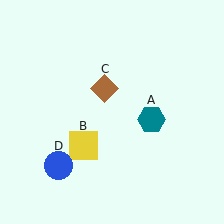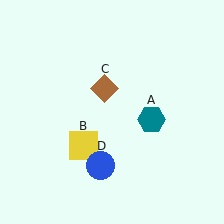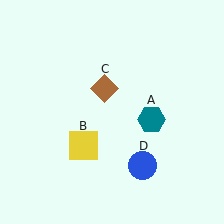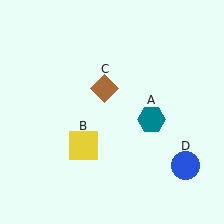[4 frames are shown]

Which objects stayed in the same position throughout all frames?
Teal hexagon (object A) and yellow square (object B) and brown diamond (object C) remained stationary.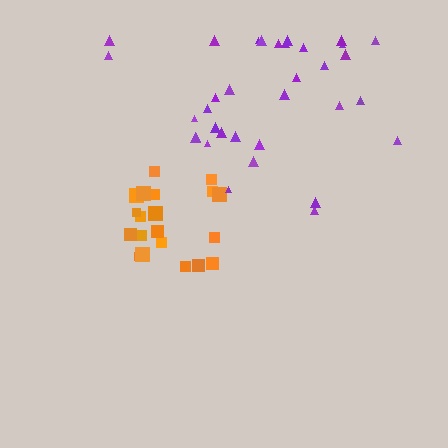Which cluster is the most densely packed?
Orange.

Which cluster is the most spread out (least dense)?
Purple.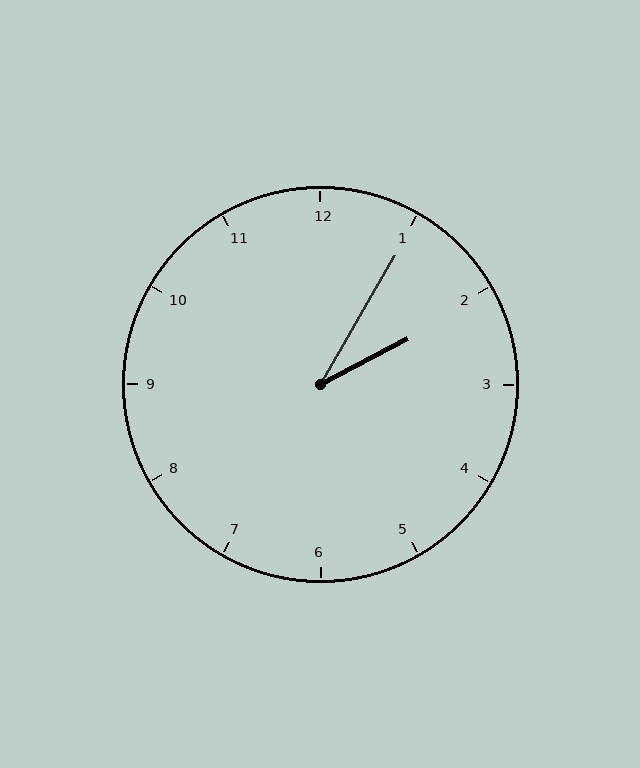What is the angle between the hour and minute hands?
Approximately 32 degrees.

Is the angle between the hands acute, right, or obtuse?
It is acute.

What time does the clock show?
2:05.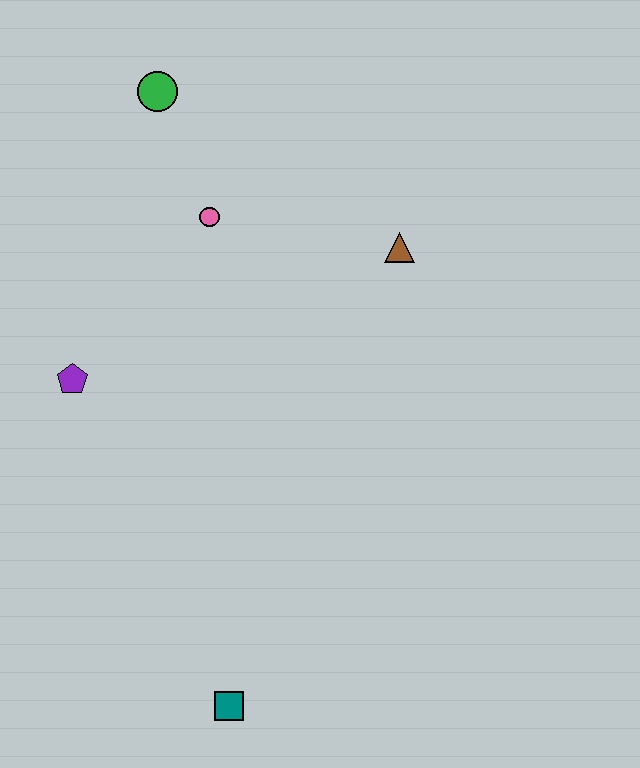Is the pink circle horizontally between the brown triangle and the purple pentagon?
Yes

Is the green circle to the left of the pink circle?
Yes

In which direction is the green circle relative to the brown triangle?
The green circle is to the left of the brown triangle.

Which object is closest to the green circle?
The pink circle is closest to the green circle.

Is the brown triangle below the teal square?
No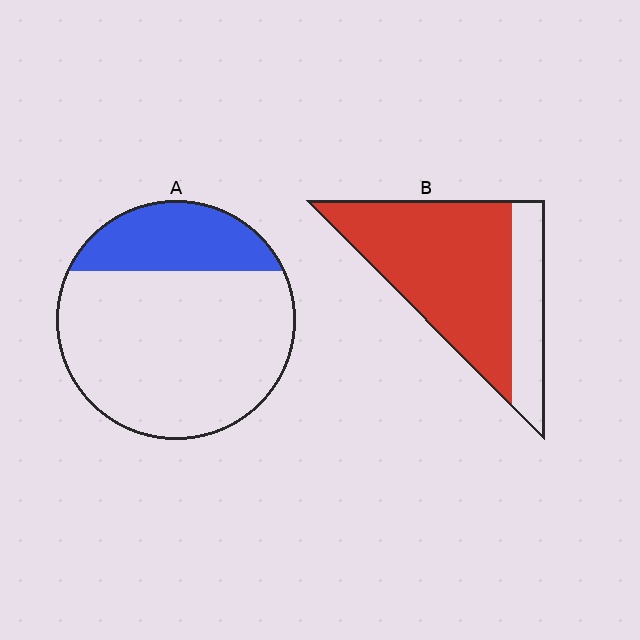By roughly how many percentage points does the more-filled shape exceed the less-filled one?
By roughly 50 percentage points (B over A).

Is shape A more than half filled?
No.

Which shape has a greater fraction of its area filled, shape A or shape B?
Shape B.